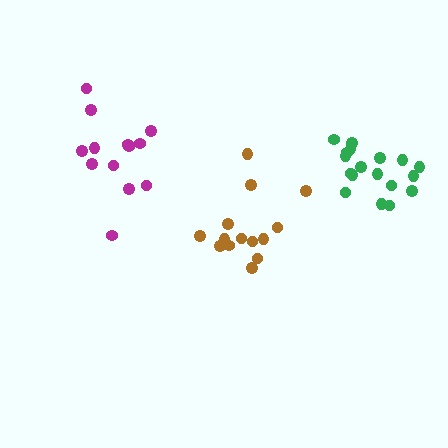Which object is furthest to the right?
The green cluster is rightmost.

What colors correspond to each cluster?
The clusters are colored: green, brown, magenta.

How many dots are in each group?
Group 1: 18 dots, Group 2: 14 dots, Group 3: 13 dots (45 total).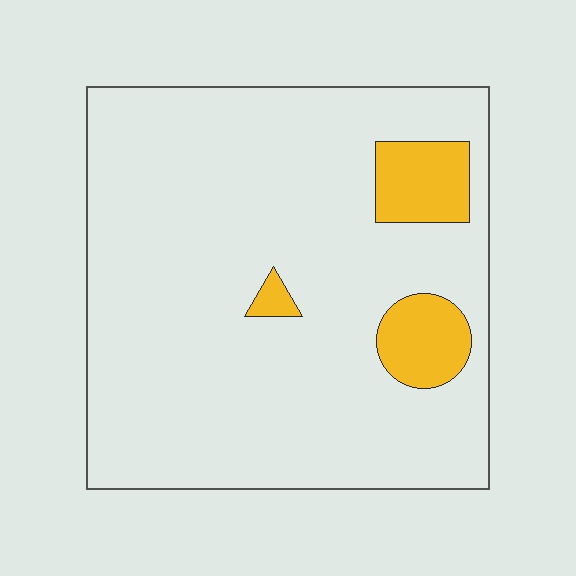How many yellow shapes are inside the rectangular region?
3.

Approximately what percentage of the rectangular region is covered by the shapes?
Approximately 10%.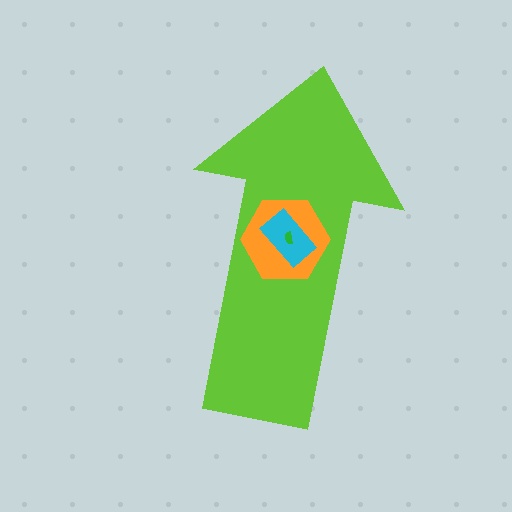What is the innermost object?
The green semicircle.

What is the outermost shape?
The lime arrow.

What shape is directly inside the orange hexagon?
The cyan rectangle.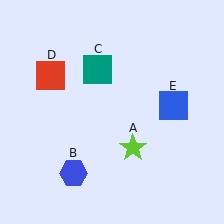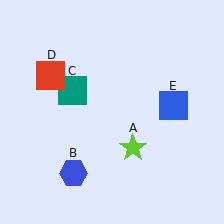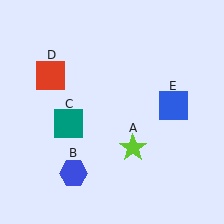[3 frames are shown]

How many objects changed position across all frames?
1 object changed position: teal square (object C).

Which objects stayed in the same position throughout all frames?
Lime star (object A) and blue hexagon (object B) and red square (object D) and blue square (object E) remained stationary.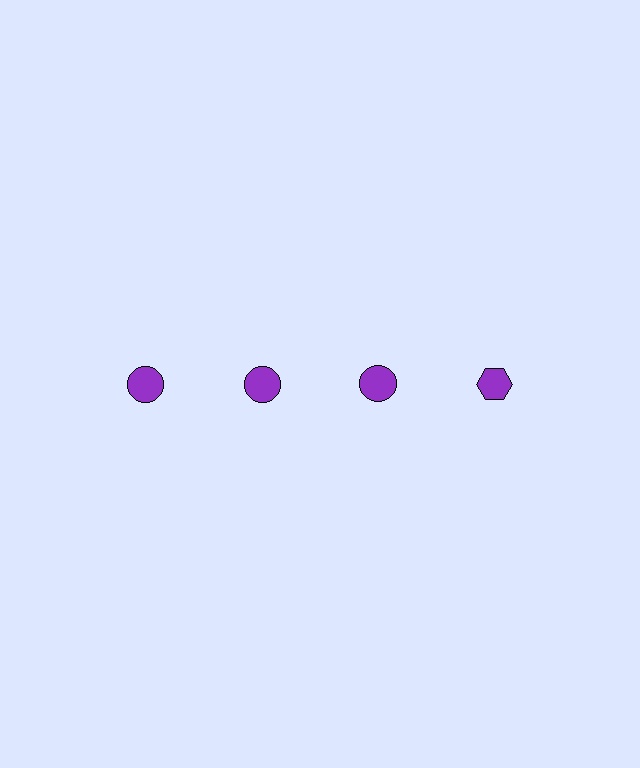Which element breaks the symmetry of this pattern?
The purple hexagon in the top row, second from right column breaks the symmetry. All other shapes are purple circles.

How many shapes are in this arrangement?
There are 4 shapes arranged in a grid pattern.